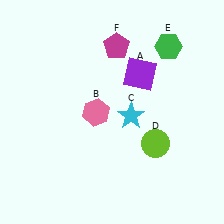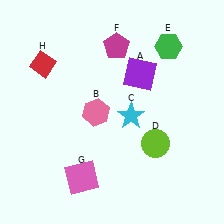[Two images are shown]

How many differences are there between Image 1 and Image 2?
There are 2 differences between the two images.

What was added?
A pink square (G), a red diamond (H) were added in Image 2.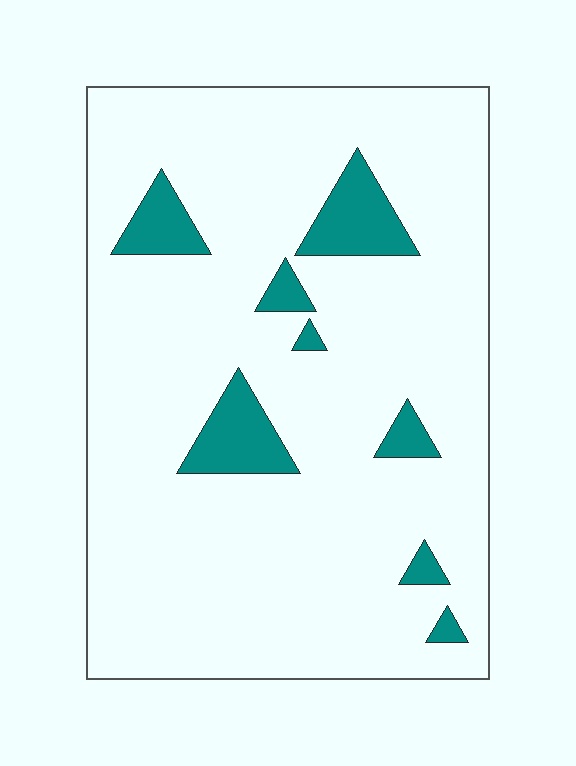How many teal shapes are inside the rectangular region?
8.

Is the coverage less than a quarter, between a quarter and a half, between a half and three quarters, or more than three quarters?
Less than a quarter.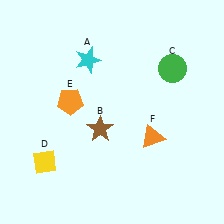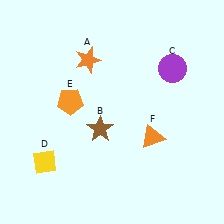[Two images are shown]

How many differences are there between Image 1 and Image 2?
There are 2 differences between the two images.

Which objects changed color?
A changed from cyan to orange. C changed from green to purple.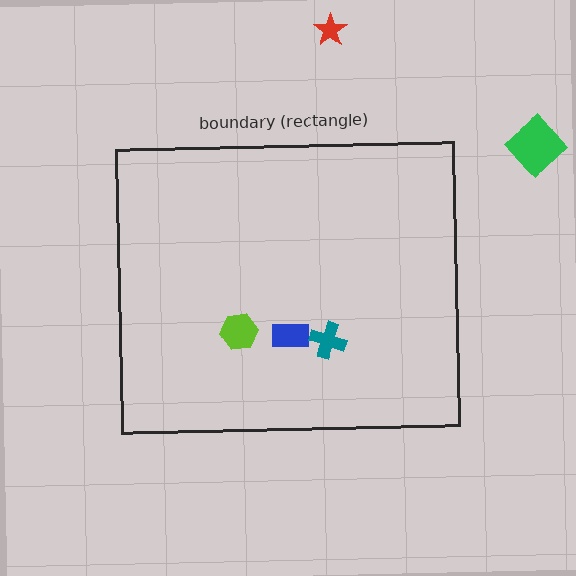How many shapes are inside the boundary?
3 inside, 2 outside.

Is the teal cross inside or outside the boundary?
Inside.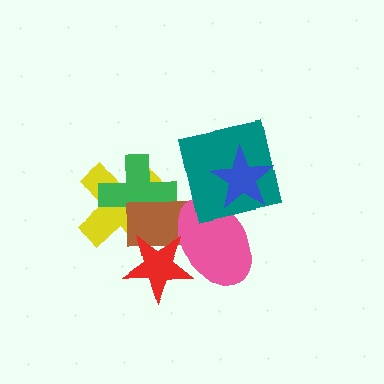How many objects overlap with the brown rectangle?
4 objects overlap with the brown rectangle.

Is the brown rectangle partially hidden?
Yes, it is partially covered by another shape.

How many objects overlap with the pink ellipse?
4 objects overlap with the pink ellipse.